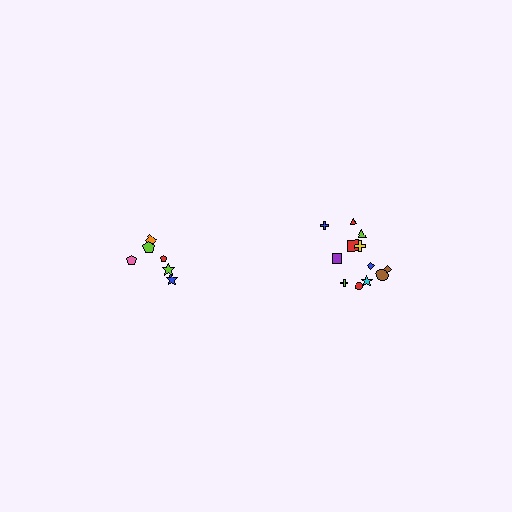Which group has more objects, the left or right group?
The right group.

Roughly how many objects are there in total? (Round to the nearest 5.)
Roughly 20 objects in total.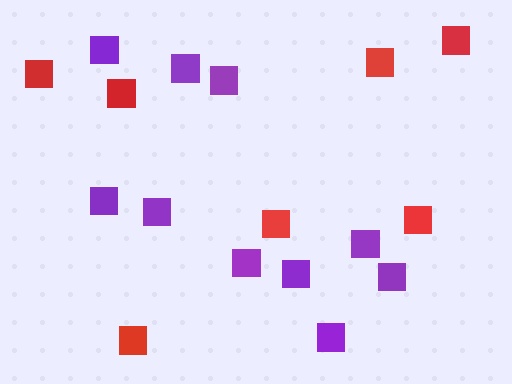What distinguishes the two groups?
There are 2 groups: one group of purple squares (10) and one group of red squares (7).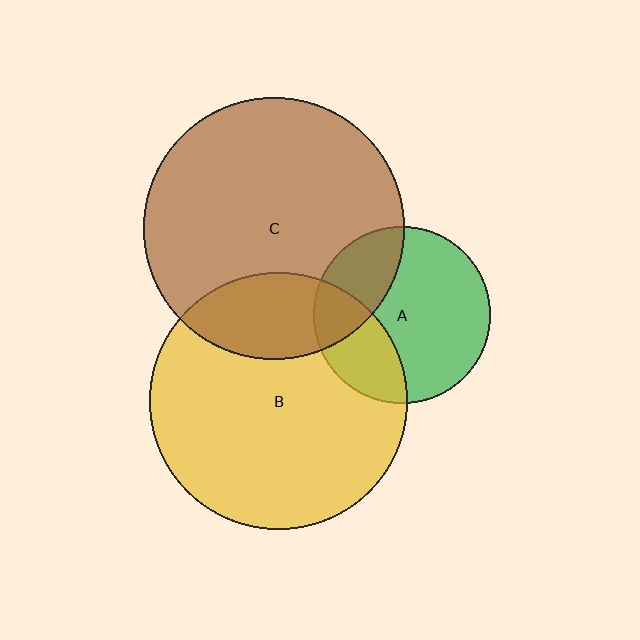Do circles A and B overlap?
Yes.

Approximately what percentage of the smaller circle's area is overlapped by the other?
Approximately 30%.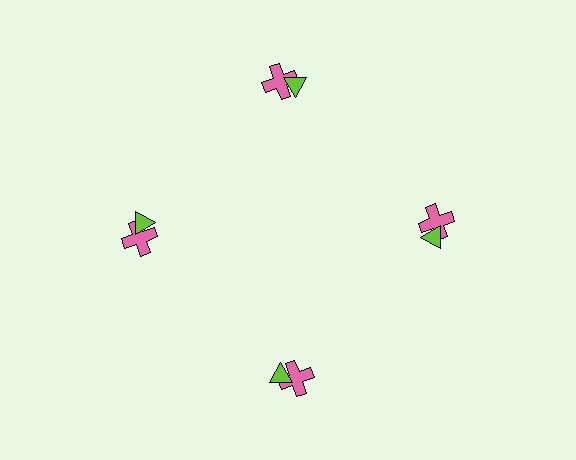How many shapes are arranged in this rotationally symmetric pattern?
There are 8 shapes, arranged in 4 groups of 2.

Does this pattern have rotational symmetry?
Yes, this pattern has 4-fold rotational symmetry. It looks the same after rotating 90 degrees around the center.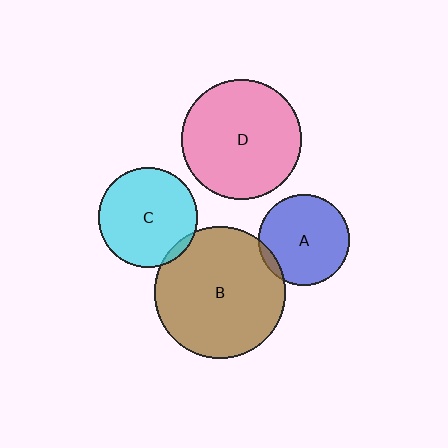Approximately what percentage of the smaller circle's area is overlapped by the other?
Approximately 5%.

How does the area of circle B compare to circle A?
Approximately 2.1 times.